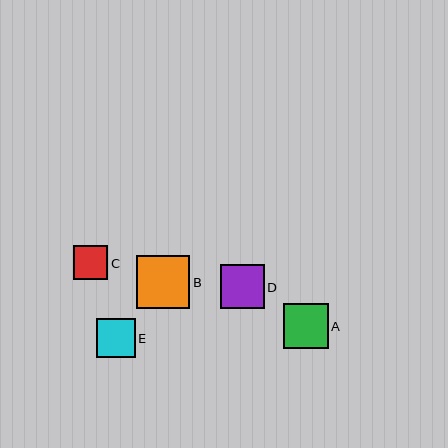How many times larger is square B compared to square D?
Square B is approximately 1.2 times the size of square D.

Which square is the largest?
Square B is the largest with a size of approximately 53 pixels.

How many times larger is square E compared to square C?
Square E is approximately 1.1 times the size of square C.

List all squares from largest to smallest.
From largest to smallest: B, A, D, E, C.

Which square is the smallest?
Square C is the smallest with a size of approximately 34 pixels.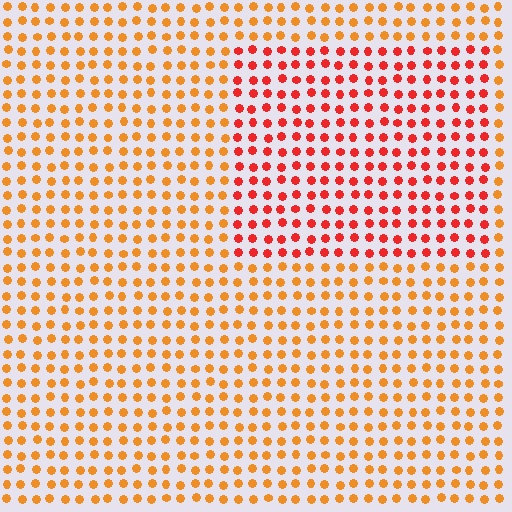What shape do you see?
I see a rectangle.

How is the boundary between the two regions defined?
The boundary is defined purely by a slight shift in hue (about 32 degrees). Spacing, size, and orientation are identical on both sides.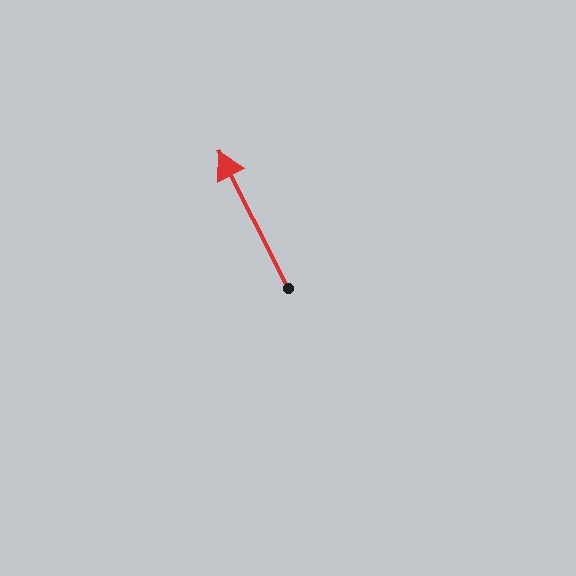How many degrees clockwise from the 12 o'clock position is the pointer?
Approximately 333 degrees.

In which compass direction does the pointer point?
Northwest.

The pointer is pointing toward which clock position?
Roughly 11 o'clock.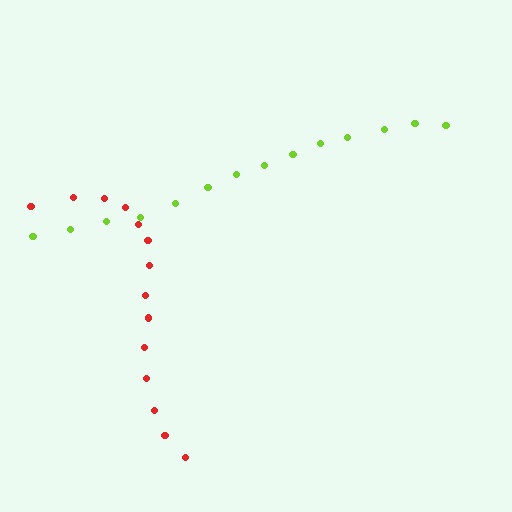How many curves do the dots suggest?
There are 2 distinct paths.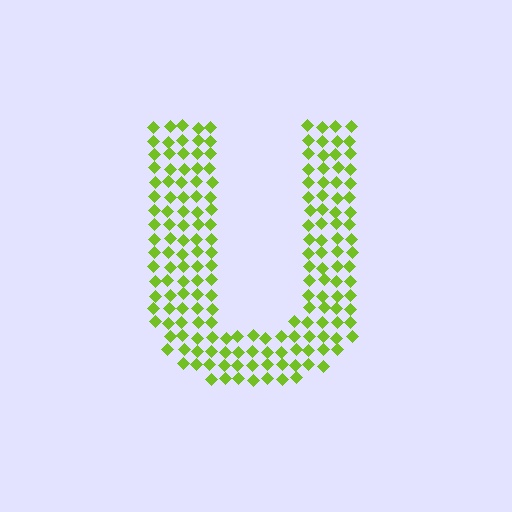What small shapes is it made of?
It is made of small diamonds.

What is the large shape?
The large shape is the letter U.